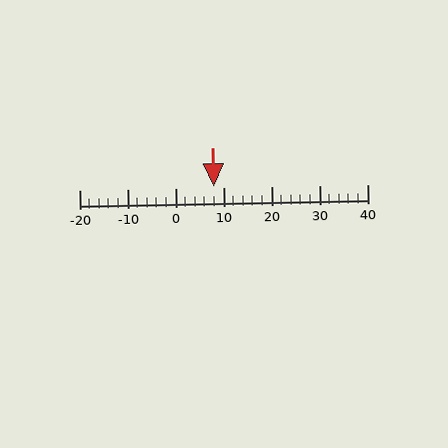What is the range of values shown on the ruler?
The ruler shows values from -20 to 40.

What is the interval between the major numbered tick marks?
The major tick marks are spaced 10 units apart.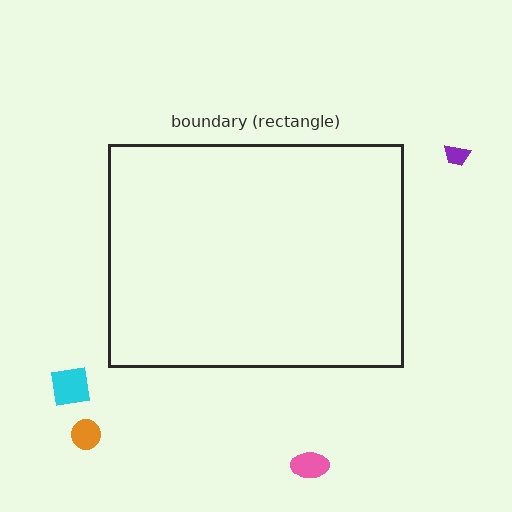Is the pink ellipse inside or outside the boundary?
Outside.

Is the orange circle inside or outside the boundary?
Outside.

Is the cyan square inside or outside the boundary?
Outside.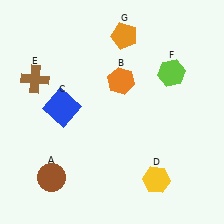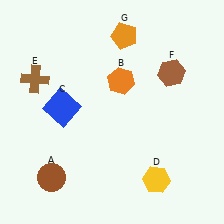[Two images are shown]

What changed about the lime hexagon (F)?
In Image 1, F is lime. In Image 2, it changed to brown.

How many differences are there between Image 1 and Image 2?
There is 1 difference between the two images.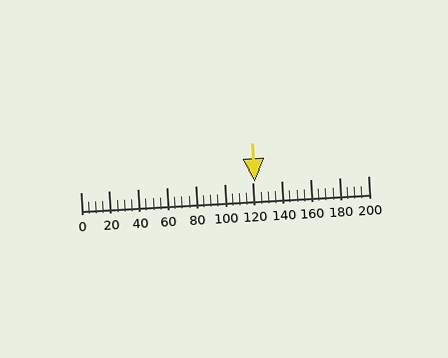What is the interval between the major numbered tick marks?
The major tick marks are spaced 20 units apart.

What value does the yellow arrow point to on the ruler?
The yellow arrow points to approximately 121.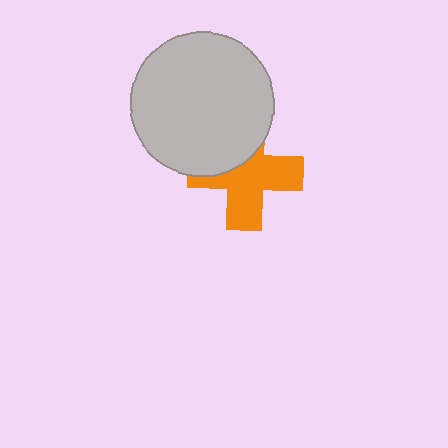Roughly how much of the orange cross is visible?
About half of it is visible (roughly 63%).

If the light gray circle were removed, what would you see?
You would see the complete orange cross.